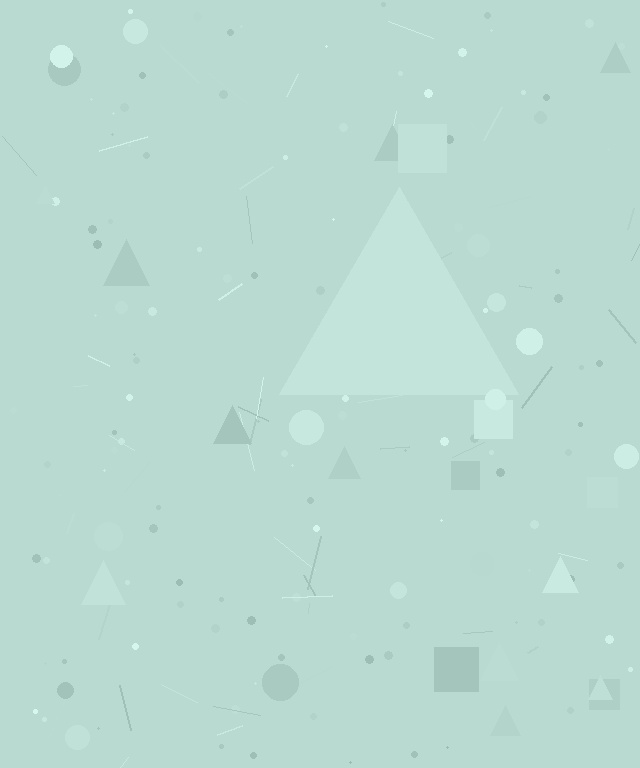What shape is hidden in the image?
A triangle is hidden in the image.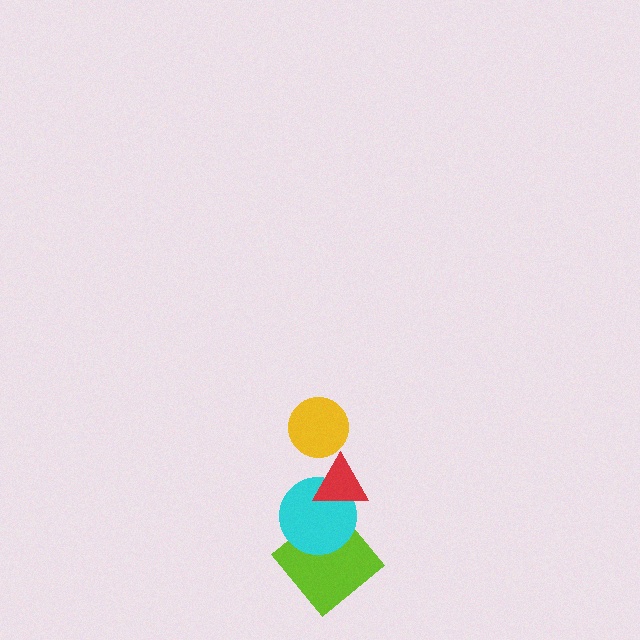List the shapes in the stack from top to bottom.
From top to bottom: the yellow circle, the red triangle, the cyan circle, the lime diamond.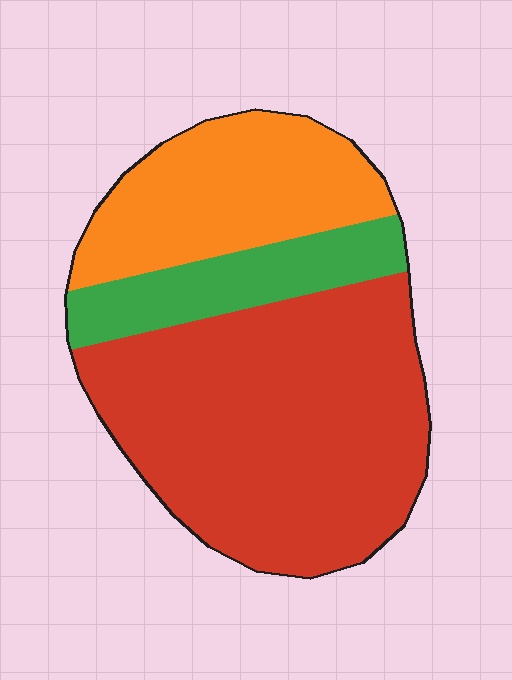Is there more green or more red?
Red.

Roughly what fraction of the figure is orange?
Orange covers about 25% of the figure.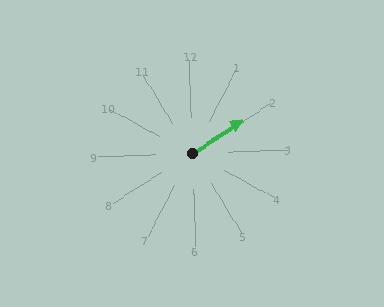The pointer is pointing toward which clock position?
Roughly 2 o'clock.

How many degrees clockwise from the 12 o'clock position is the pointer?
Approximately 59 degrees.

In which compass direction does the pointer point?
Northeast.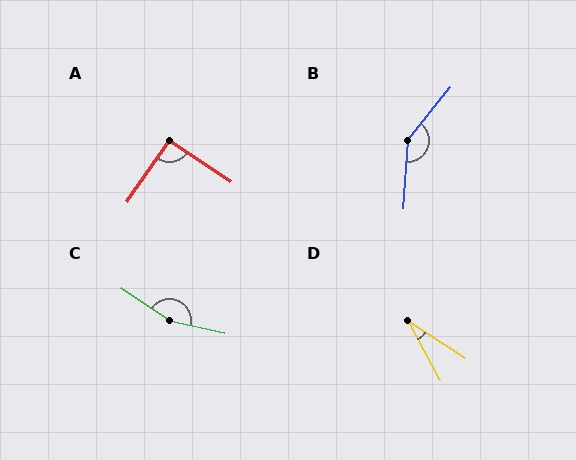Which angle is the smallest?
D, at approximately 29 degrees.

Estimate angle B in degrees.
Approximately 144 degrees.